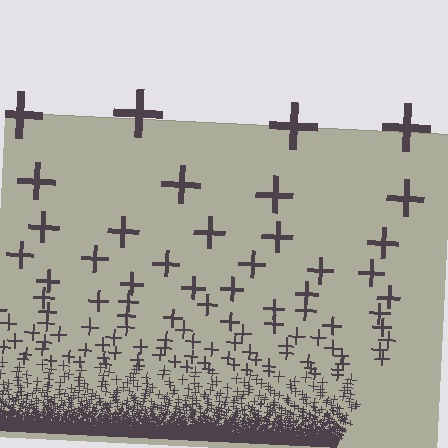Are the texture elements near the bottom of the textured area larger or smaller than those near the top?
Smaller. The gradient is inverted — elements near the bottom are smaller and denser.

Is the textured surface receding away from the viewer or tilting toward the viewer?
The surface appears to tilt toward the viewer. Texture elements get larger and sparser toward the top.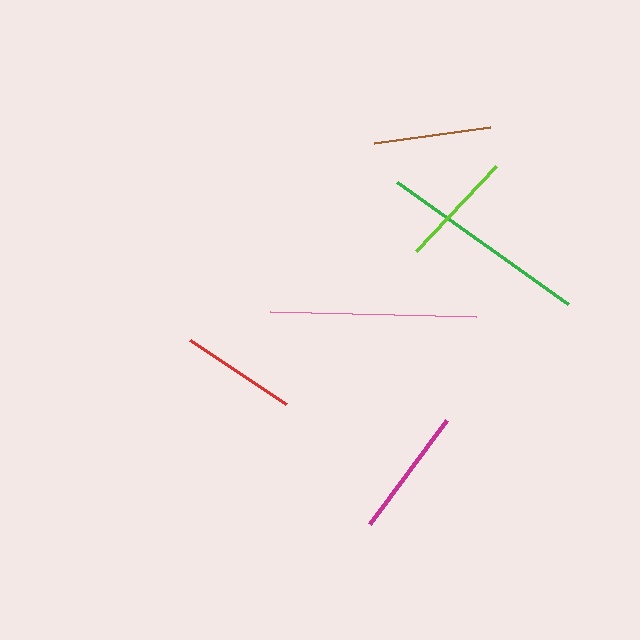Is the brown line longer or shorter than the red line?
The brown line is longer than the red line.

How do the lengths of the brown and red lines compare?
The brown and red lines are approximately the same length.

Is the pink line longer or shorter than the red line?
The pink line is longer than the red line.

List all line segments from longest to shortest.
From longest to shortest: green, pink, magenta, brown, lime, red.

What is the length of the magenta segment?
The magenta segment is approximately 129 pixels long.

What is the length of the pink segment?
The pink segment is approximately 206 pixels long.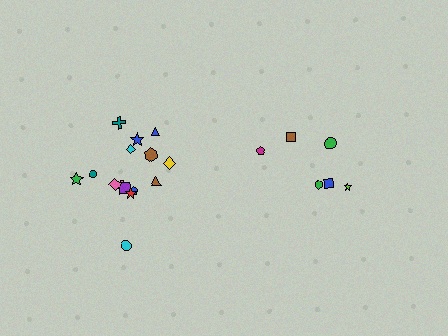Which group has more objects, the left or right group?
The left group.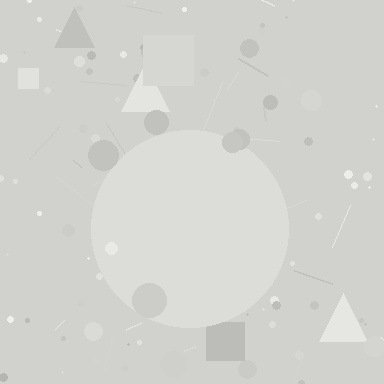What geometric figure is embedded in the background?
A circle is embedded in the background.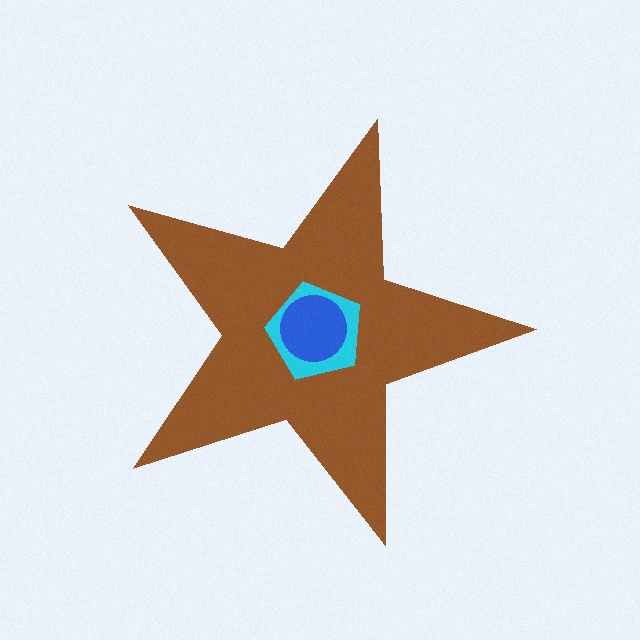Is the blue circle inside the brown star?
Yes.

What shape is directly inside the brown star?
The cyan pentagon.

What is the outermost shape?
The brown star.